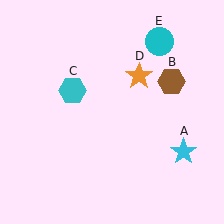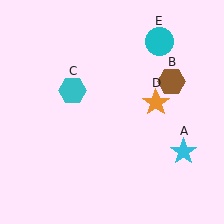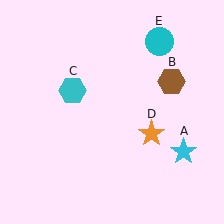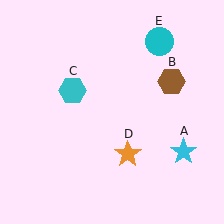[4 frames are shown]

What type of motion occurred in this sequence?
The orange star (object D) rotated clockwise around the center of the scene.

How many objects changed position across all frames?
1 object changed position: orange star (object D).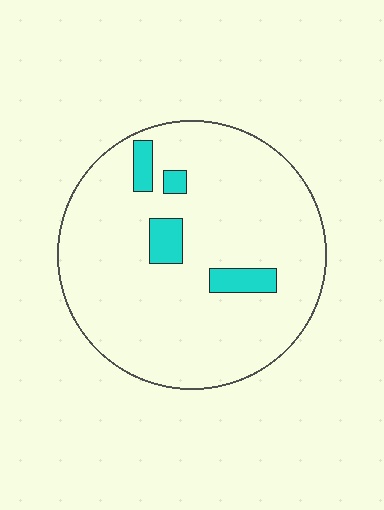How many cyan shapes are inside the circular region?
4.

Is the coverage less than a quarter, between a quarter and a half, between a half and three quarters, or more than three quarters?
Less than a quarter.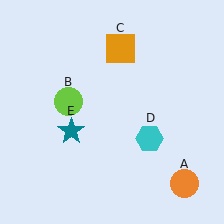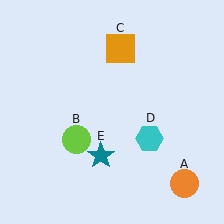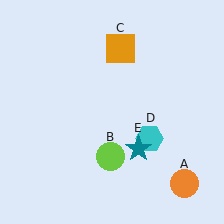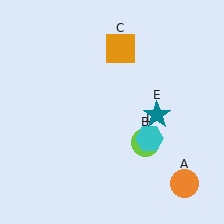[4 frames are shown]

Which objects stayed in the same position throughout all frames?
Orange circle (object A) and orange square (object C) and cyan hexagon (object D) remained stationary.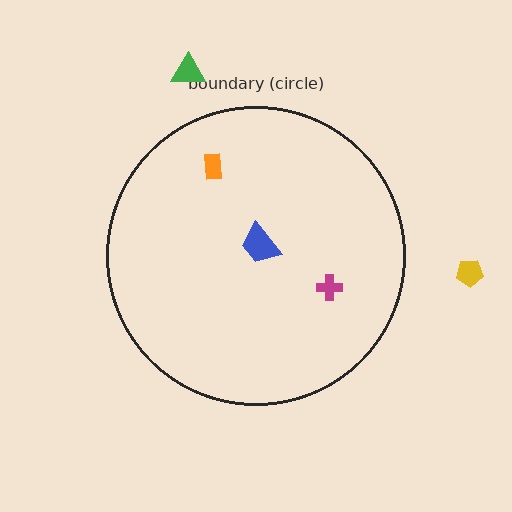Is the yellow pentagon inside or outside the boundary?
Outside.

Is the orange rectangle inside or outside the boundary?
Inside.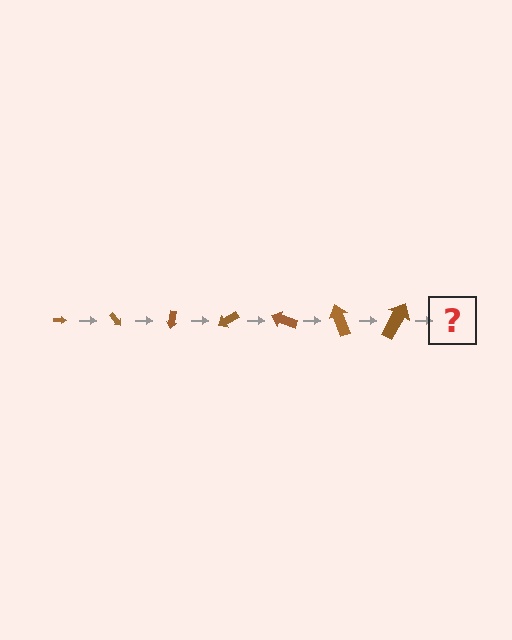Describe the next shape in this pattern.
It should be an arrow, larger than the previous one and rotated 350 degrees from the start.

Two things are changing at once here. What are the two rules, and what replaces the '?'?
The two rules are that the arrow grows larger each step and it rotates 50 degrees each step. The '?' should be an arrow, larger than the previous one and rotated 350 degrees from the start.